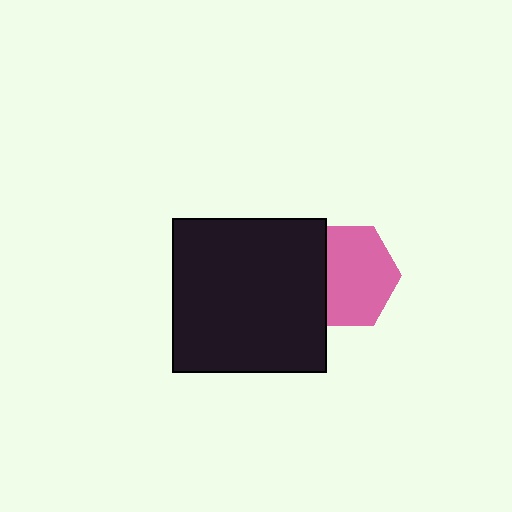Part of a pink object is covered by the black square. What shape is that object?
It is a hexagon.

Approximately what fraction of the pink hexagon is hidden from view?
Roughly 30% of the pink hexagon is hidden behind the black square.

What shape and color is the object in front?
The object in front is a black square.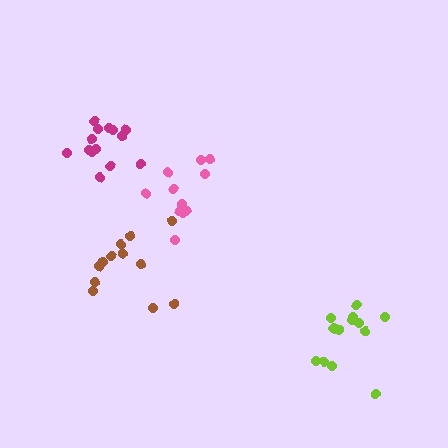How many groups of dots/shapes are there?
There are 4 groups.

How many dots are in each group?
Group 1: 14 dots, Group 2: 14 dots, Group 3: 12 dots, Group 4: 12 dots (52 total).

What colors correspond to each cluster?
The clusters are colored: lime, magenta, brown, pink.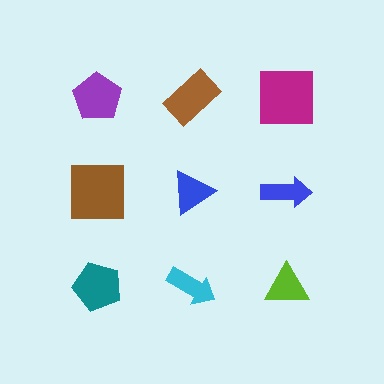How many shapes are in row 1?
3 shapes.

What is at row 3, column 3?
A lime triangle.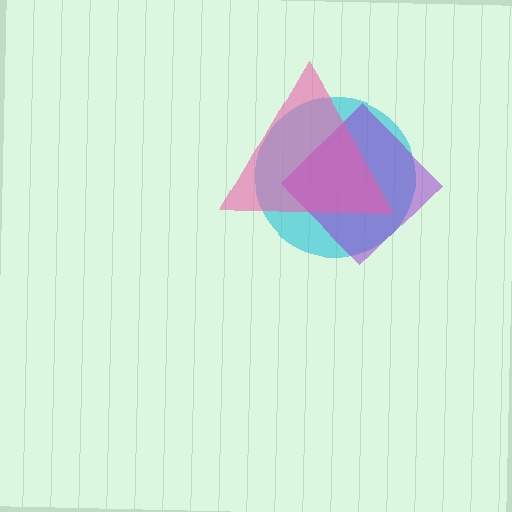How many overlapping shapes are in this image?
There are 3 overlapping shapes in the image.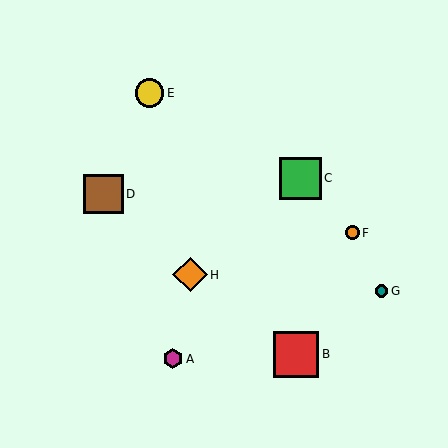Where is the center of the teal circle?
The center of the teal circle is at (382, 291).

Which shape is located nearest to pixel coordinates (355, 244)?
The orange circle (labeled F) at (352, 233) is nearest to that location.